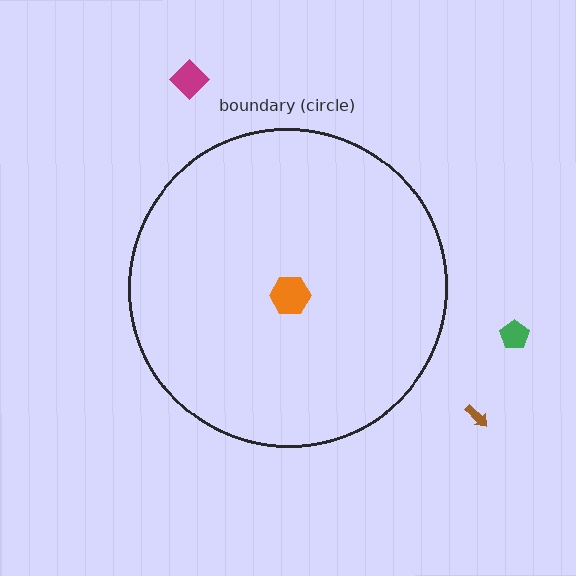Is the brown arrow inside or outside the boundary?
Outside.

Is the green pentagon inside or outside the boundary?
Outside.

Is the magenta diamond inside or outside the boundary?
Outside.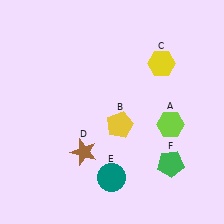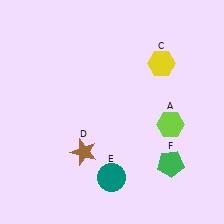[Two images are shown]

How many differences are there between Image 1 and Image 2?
There is 1 difference between the two images.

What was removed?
The yellow pentagon (B) was removed in Image 2.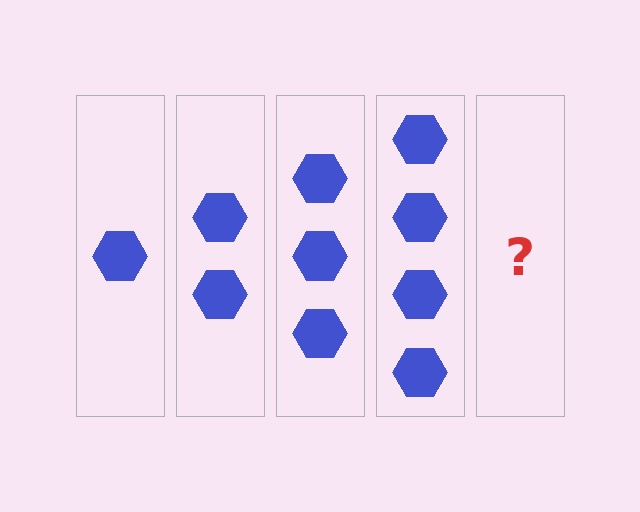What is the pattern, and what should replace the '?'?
The pattern is that each step adds one more hexagon. The '?' should be 5 hexagons.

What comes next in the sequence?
The next element should be 5 hexagons.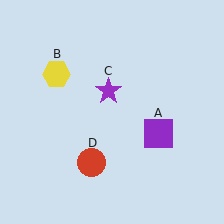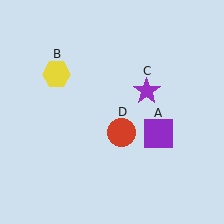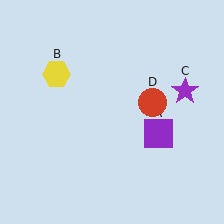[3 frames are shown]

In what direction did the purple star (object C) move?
The purple star (object C) moved right.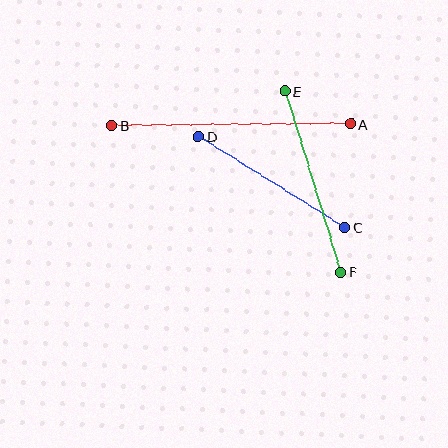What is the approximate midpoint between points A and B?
The midpoint is at approximately (231, 125) pixels.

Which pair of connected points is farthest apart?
Points A and B are farthest apart.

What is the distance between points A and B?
The distance is approximately 238 pixels.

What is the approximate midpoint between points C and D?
The midpoint is at approximately (272, 182) pixels.